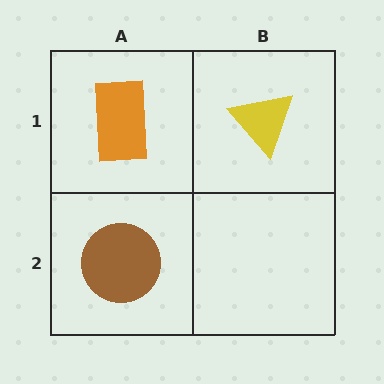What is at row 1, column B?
A yellow triangle.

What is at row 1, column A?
An orange rectangle.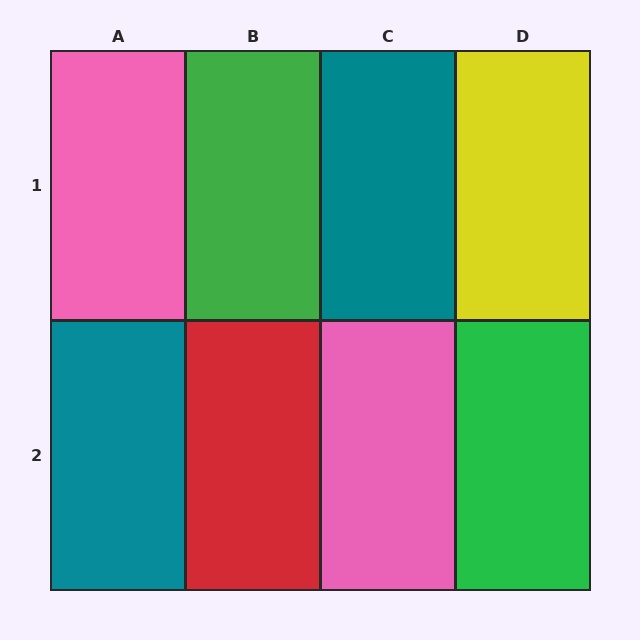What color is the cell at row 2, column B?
Red.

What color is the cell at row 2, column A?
Teal.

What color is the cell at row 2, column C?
Pink.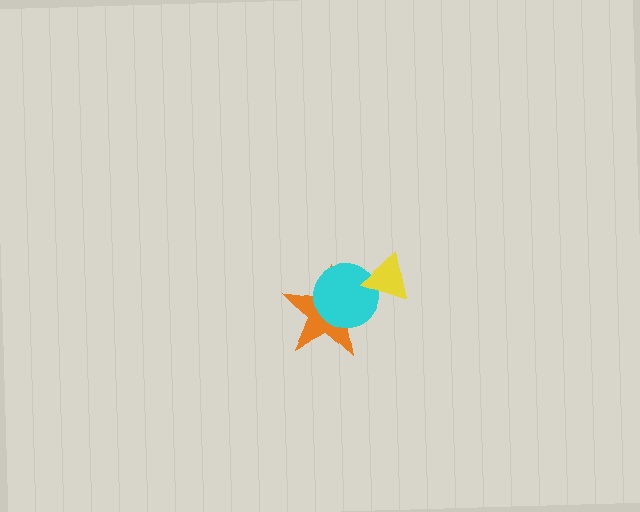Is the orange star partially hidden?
Yes, it is partially covered by another shape.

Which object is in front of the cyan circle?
The yellow triangle is in front of the cyan circle.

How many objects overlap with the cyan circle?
2 objects overlap with the cyan circle.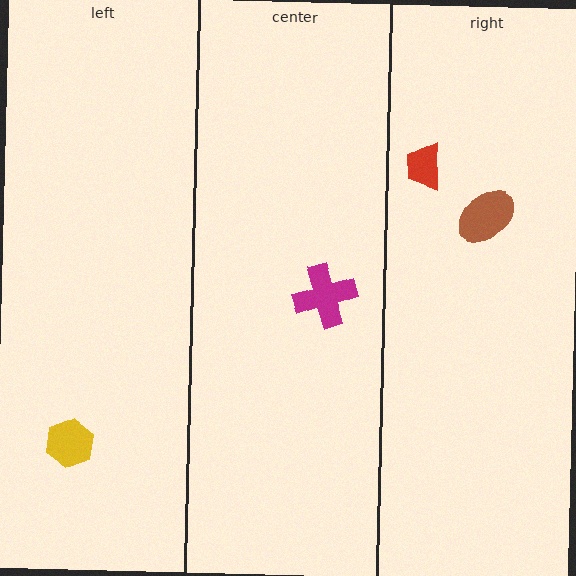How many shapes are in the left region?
1.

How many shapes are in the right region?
2.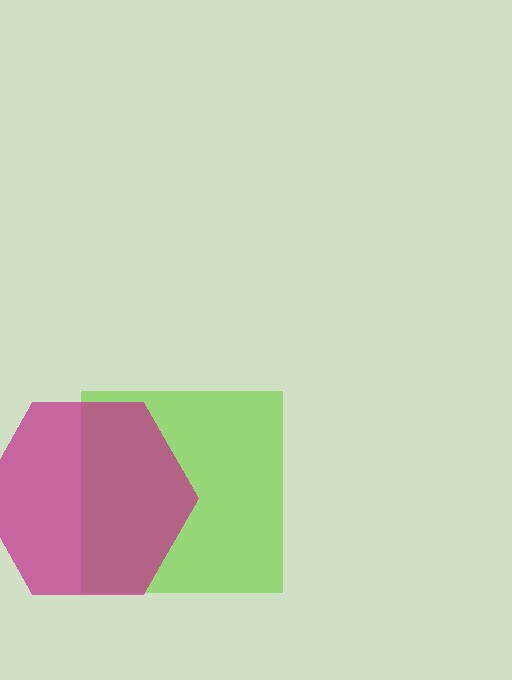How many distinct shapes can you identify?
There are 2 distinct shapes: a lime square, a magenta hexagon.